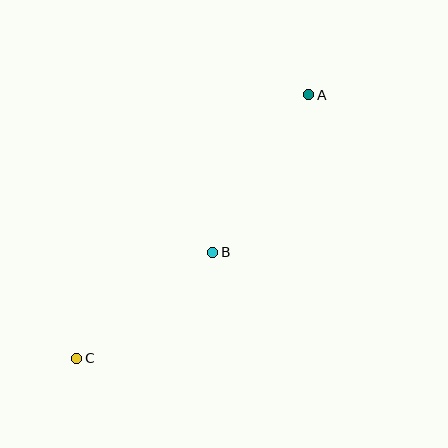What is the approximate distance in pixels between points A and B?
The distance between A and B is approximately 185 pixels.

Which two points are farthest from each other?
Points A and C are farthest from each other.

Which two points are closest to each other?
Points B and C are closest to each other.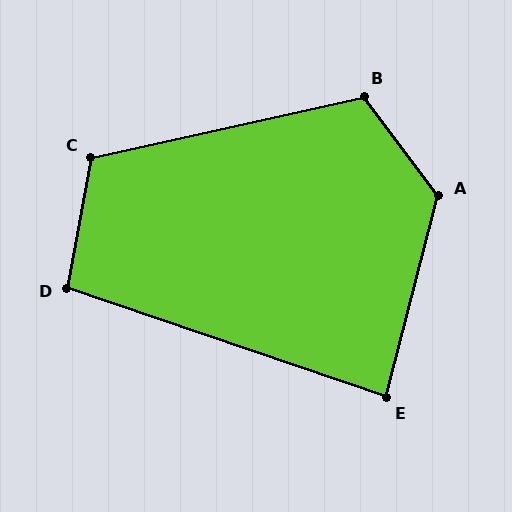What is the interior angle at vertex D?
Approximately 98 degrees (obtuse).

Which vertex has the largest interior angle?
A, at approximately 128 degrees.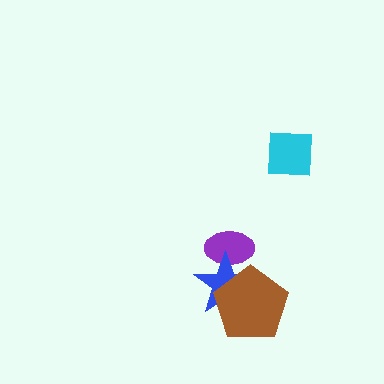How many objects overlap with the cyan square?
0 objects overlap with the cyan square.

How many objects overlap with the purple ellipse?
1 object overlaps with the purple ellipse.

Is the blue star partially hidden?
Yes, it is partially covered by another shape.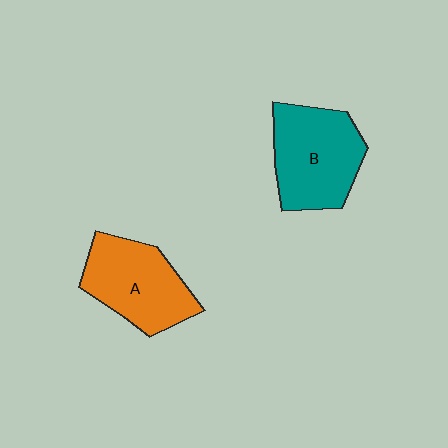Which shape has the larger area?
Shape B (teal).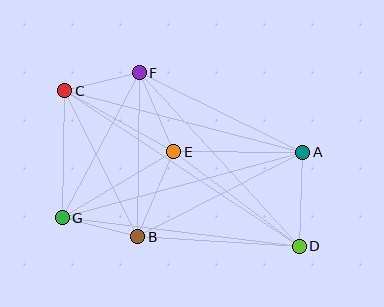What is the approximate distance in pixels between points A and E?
The distance between A and E is approximately 129 pixels.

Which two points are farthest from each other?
Points C and D are farthest from each other.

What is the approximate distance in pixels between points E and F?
The distance between E and F is approximately 86 pixels.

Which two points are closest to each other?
Points C and F are closest to each other.